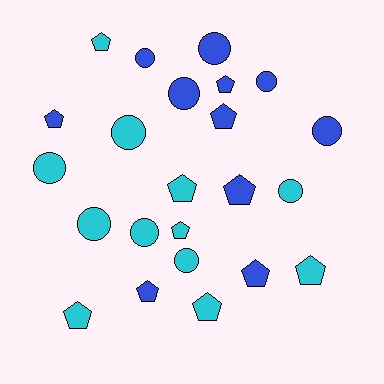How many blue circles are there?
There are 5 blue circles.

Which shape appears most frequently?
Pentagon, with 12 objects.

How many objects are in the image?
There are 23 objects.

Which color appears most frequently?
Cyan, with 12 objects.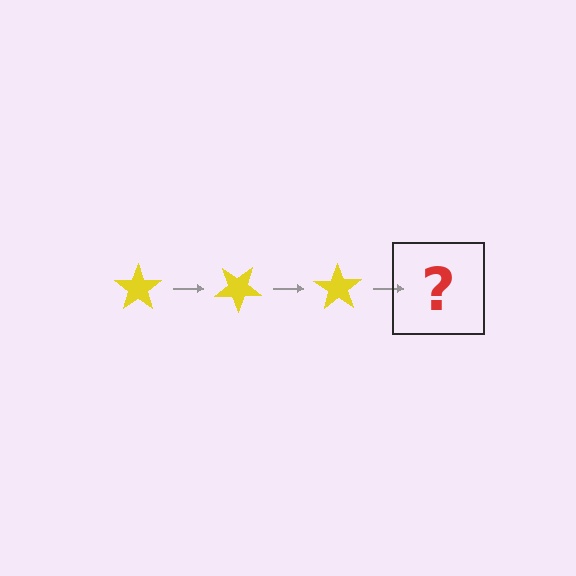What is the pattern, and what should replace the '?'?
The pattern is that the star rotates 35 degrees each step. The '?' should be a yellow star rotated 105 degrees.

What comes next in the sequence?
The next element should be a yellow star rotated 105 degrees.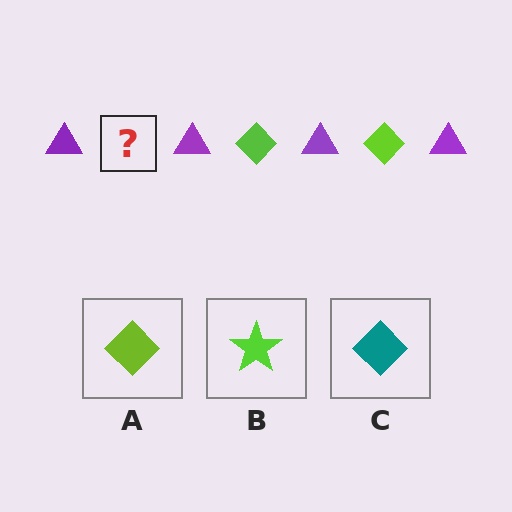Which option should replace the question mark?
Option A.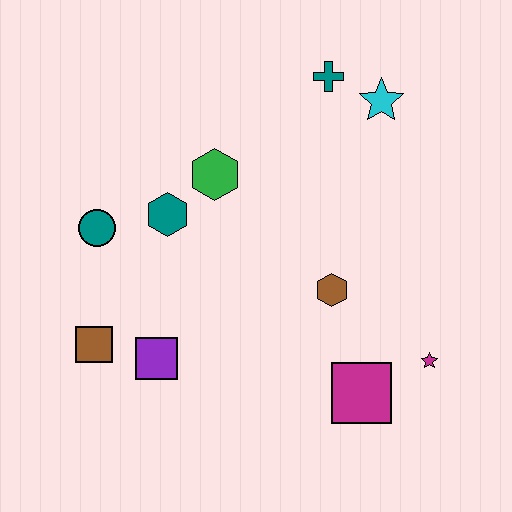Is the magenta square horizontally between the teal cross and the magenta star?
Yes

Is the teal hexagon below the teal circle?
No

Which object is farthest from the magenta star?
The teal circle is farthest from the magenta star.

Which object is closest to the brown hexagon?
The magenta square is closest to the brown hexagon.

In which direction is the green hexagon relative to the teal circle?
The green hexagon is to the right of the teal circle.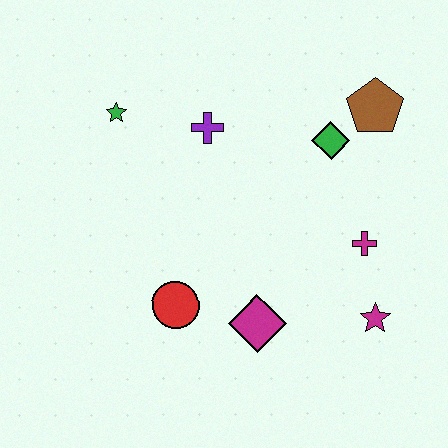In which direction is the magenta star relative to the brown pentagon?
The magenta star is below the brown pentagon.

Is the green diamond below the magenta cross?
No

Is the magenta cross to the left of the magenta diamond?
No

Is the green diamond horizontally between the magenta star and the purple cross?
Yes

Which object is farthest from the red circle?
The brown pentagon is farthest from the red circle.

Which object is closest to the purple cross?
The green star is closest to the purple cross.